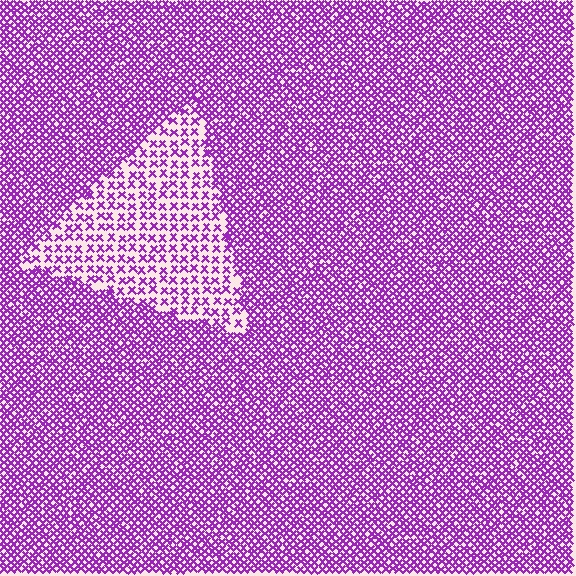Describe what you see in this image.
The image contains small purple elements arranged at two different densities. A triangle-shaped region is visible where the elements are less densely packed than the surrounding area.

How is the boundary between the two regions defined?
The boundary is defined by a change in element density (approximately 2.2x ratio). All elements are the same color, size, and shape.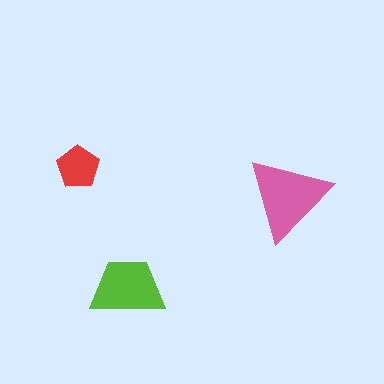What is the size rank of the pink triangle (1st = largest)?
1st.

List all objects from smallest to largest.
The red pentagon, the lime trapezoid, the pink triangle.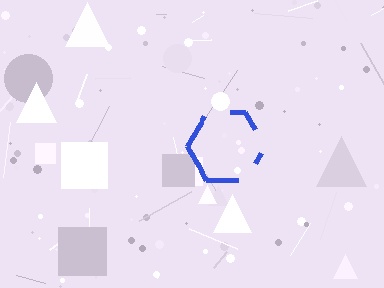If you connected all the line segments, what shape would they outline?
They would outline a hexagon.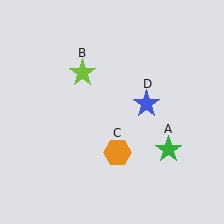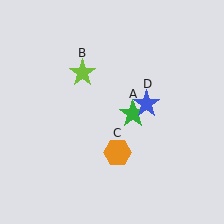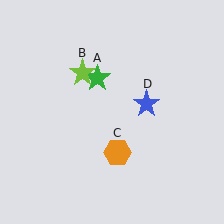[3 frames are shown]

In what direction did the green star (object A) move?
The green star (object A) moved up and to the left.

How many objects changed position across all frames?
1 object changed position: green star (object A).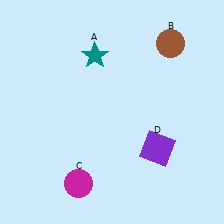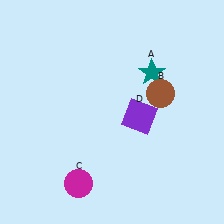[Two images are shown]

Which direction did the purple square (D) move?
The purple square (D) moved up.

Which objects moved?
The objects that moved are: the teal star (A), the brown circle (B), the purple square (D).